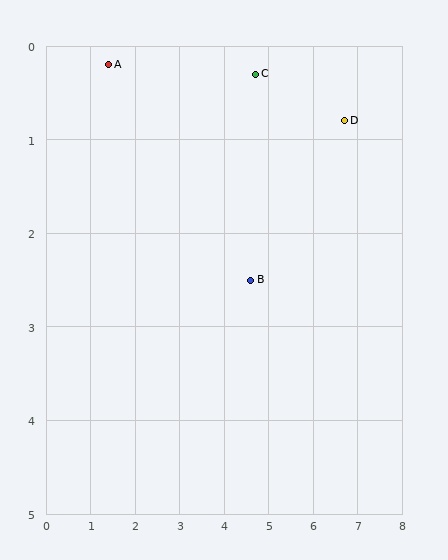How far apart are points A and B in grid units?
Points A and B are about 3.9 grid units apart.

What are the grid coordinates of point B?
Point B is at approximately (4.6, 2.5).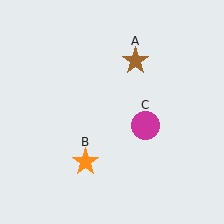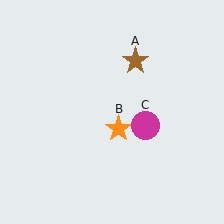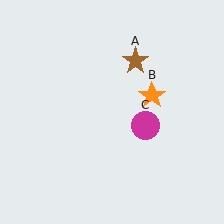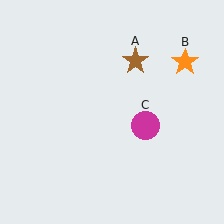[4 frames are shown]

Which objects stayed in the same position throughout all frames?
Brown star (object A) and magenta circle (object C) remained stationary.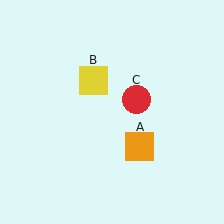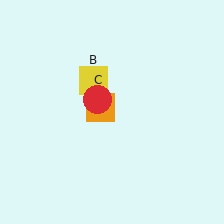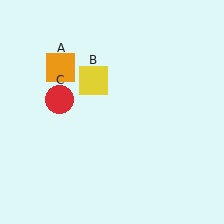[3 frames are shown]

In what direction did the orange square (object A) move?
The orange square (object A) moved up and to the left.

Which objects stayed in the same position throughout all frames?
Yellow square (object B) remained stationary.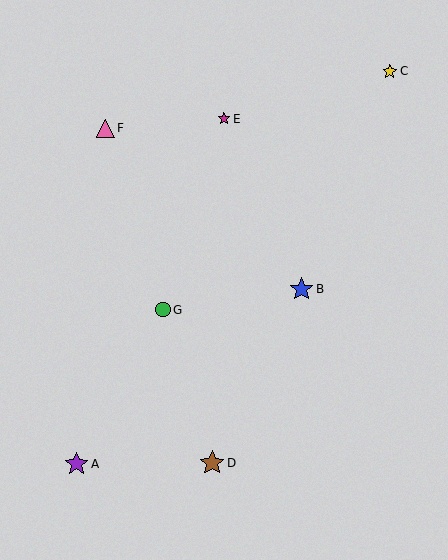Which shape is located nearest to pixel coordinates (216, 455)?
The brown star (labeled D) at (212, 463) is nearest to that location.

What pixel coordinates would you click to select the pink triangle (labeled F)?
Click at (105, 128) to select the pink triangle F.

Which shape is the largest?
The brown star (labeled D) is the largest.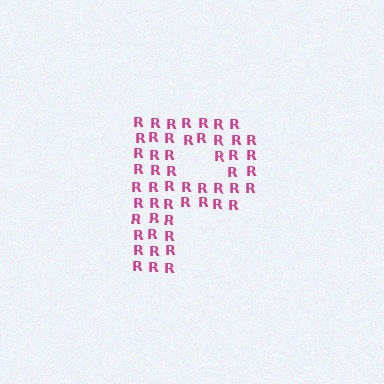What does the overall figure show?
The overall figure shows the letter P.